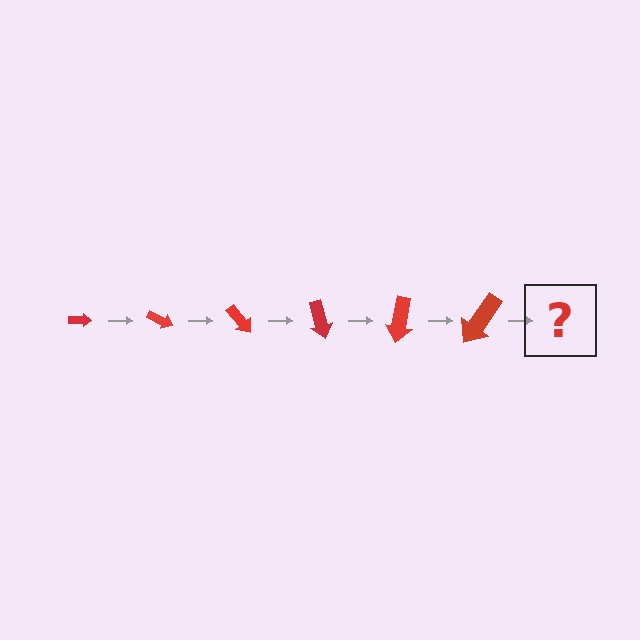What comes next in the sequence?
The next element should be an arrow, larger than the previous one and rotated 150 degrees from the start.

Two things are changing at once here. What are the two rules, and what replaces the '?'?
The two rules are that the arrow grows larger each step and it rotates 25 degrees each step. The '?' should be an arrow, larger than the previous one and rotated 150 degrees from the start.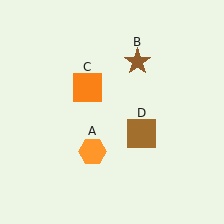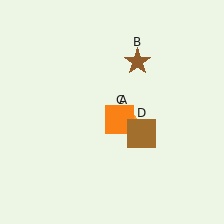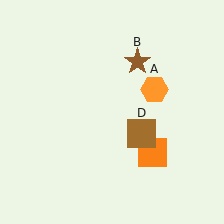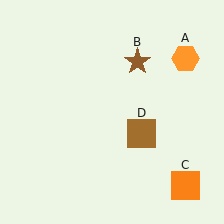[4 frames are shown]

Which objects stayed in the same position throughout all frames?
Brown star (object B) and brown square (object D) remained stationary.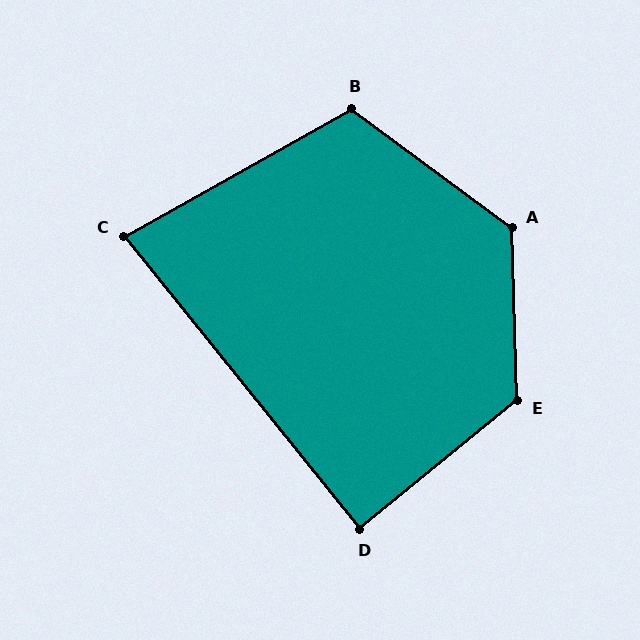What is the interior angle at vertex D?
Approximately 90 degrees (approximately right).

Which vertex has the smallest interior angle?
C, at approximately 80 degrees.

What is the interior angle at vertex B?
Approximately 114 degrees (obtuse).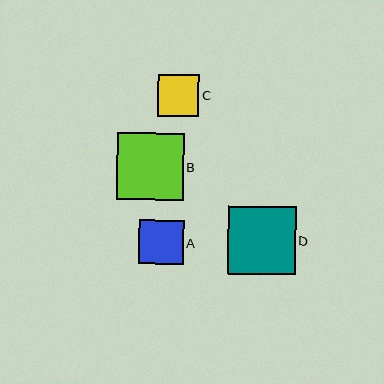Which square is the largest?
Square D is the largest with a size of approximately 68 pixels.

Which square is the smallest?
Square C is the smallest with a size of approximately 41 pixels.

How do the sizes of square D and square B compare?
Square D and square B are approximately the same size.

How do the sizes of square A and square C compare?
Square A and square C are approximately the same size.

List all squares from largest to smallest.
From largest to smallest: D, B, A, C.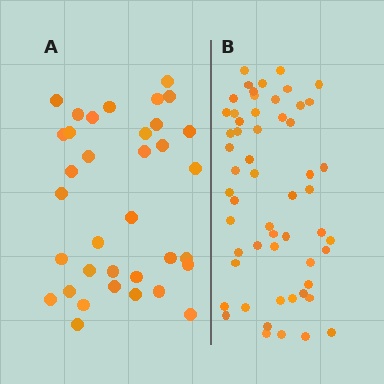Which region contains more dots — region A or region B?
Region B (the right region) has more dots.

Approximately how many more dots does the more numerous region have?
Region B has approximately 20 more dots than region A.